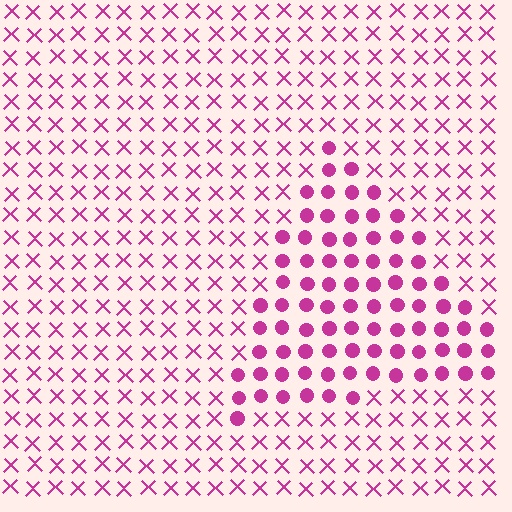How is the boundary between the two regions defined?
The boundary is defined by a change in element shape: circles inside vs. X marks outside. All elements share the same color and spacing.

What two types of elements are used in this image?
The image uses circles inside the triangle region and X marks outside it.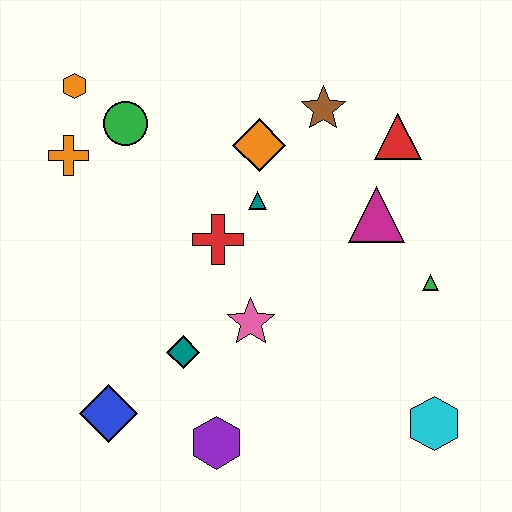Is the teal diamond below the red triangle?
Yes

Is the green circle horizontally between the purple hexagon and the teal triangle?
No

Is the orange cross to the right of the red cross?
No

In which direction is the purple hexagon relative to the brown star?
The purple hexagon is below the brown star.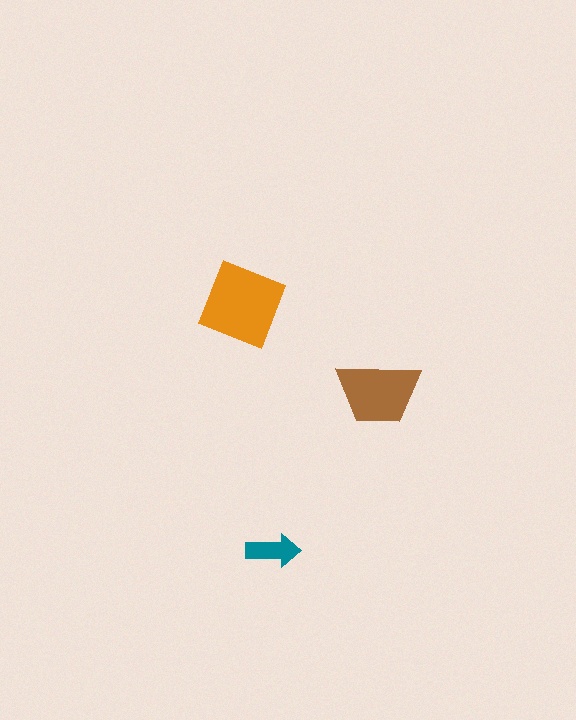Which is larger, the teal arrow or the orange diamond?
The orange diamond.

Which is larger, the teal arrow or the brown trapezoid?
The brown trapezoid.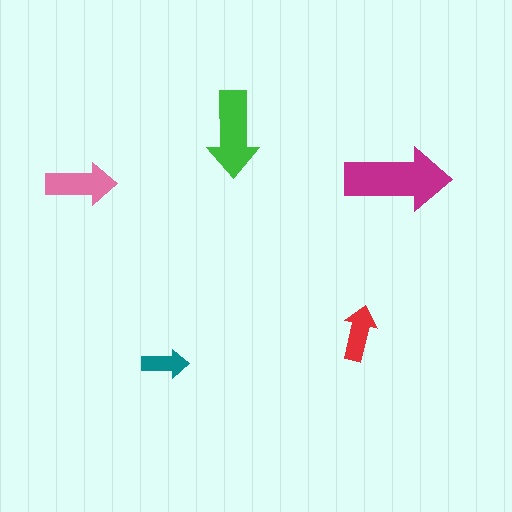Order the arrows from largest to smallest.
the magenta one, the green one, the pink one, the red one, the teal one.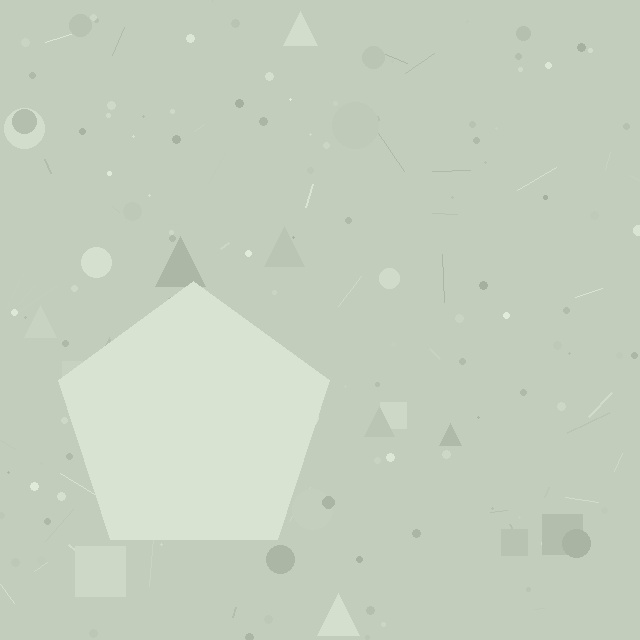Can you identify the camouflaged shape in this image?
The camouflaged shape is a pentagon.